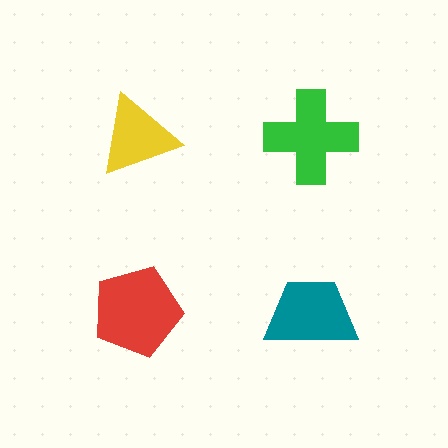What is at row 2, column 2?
A teal trapezoid.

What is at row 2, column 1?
A red pentagon.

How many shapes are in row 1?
2 shapes.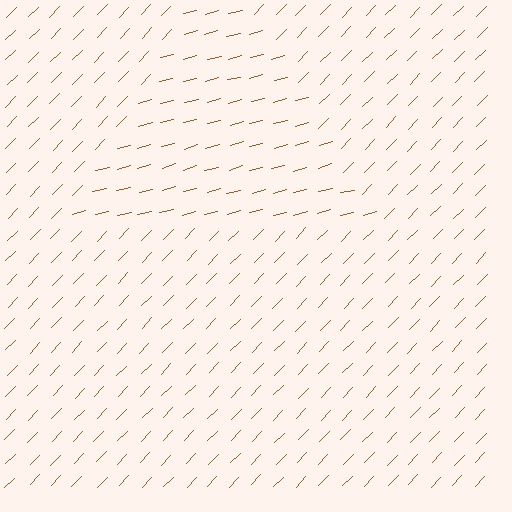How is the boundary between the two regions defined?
The boundary is defined purely by a change in line orientation (approximately 31 degrees difference). All lines are the same color and thickness.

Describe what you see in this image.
The image is filled with small brown line segments. A triangle region in the image has lines oriented differently from the surrounding lines, creating a visible texture boundary.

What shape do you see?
I see a triangle.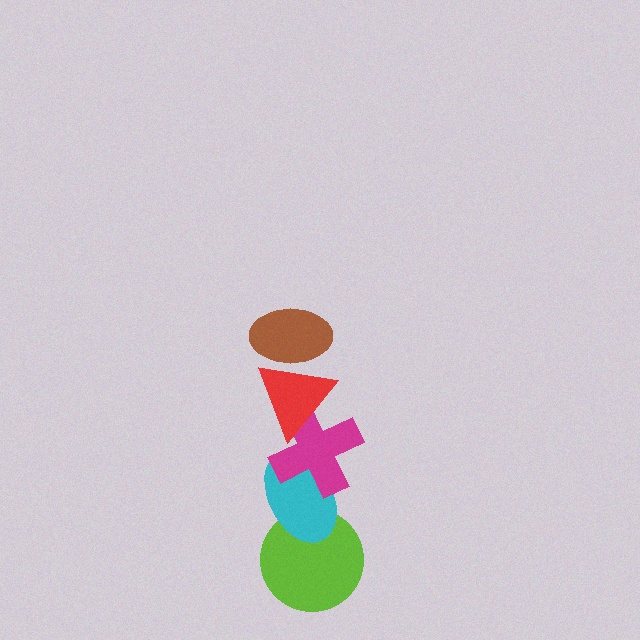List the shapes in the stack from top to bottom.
From top to bottom: the brown ellipse, the red triangle, the magenta cross, the cyan ellipse, the lime circle.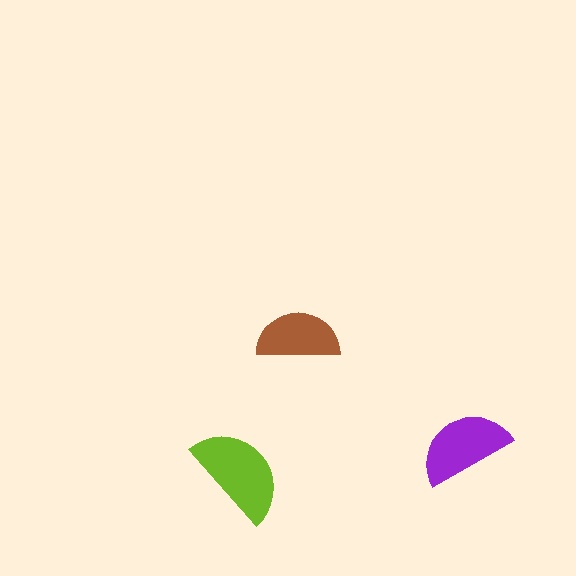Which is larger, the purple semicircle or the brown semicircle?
The purple one.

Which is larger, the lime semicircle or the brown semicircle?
The lime one.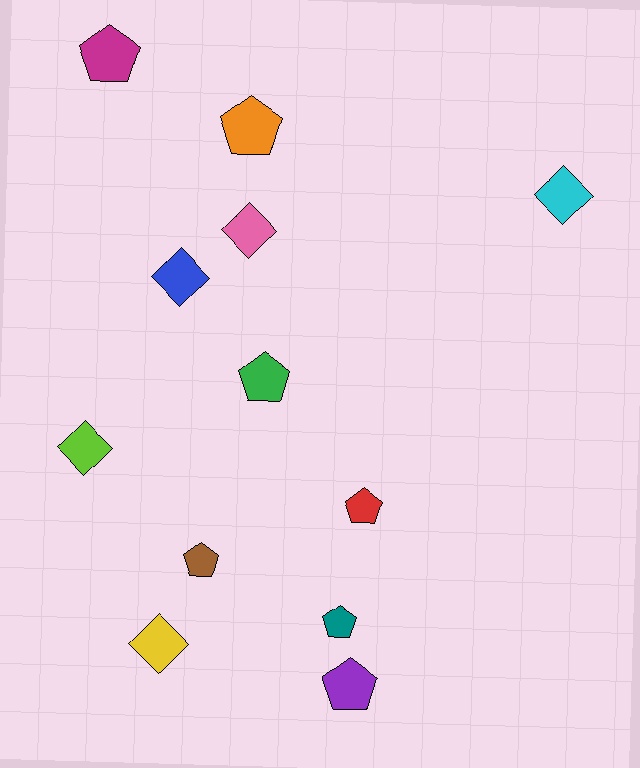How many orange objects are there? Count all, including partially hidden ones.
There is 1 orange object.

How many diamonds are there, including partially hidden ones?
There are 5 diamonds.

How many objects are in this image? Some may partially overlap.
There are 12 objects.